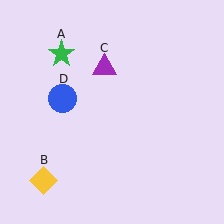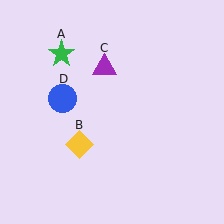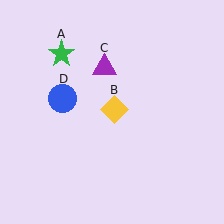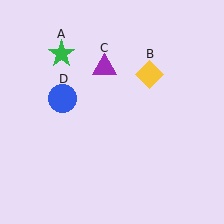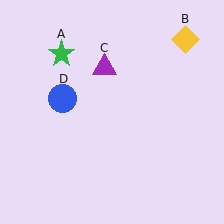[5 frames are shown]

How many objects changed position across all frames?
1 object changed position: yellow diamond (object B).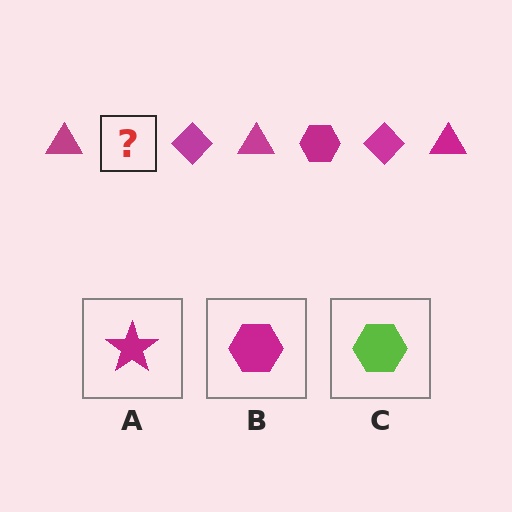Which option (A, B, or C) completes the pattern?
B.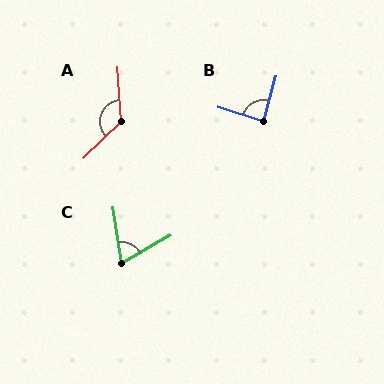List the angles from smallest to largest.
C (69°), B (88°), A (130°).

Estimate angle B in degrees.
Approximately 88 degrees.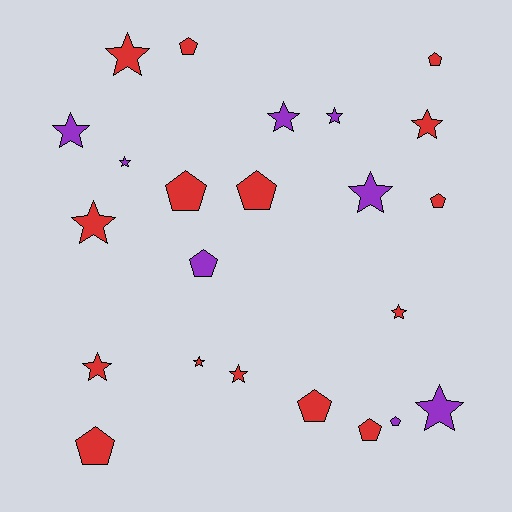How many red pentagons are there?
There are 8 red pentagons.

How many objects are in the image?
There are 23 objects.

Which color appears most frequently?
Red, with 15 objects.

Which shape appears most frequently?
Star, with 13 objects.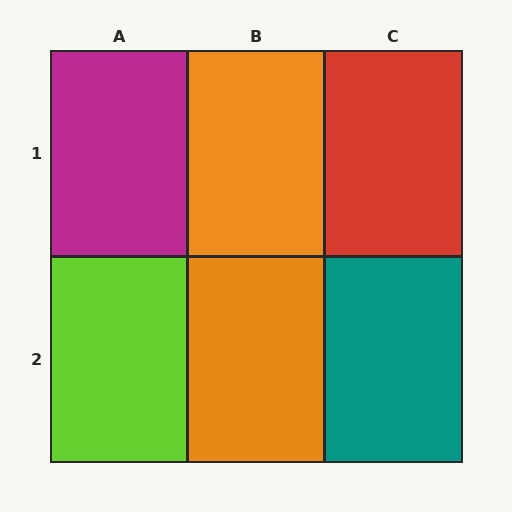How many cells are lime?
1 cell is lime.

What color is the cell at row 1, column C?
Red.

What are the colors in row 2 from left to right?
Lime, orange, teal.